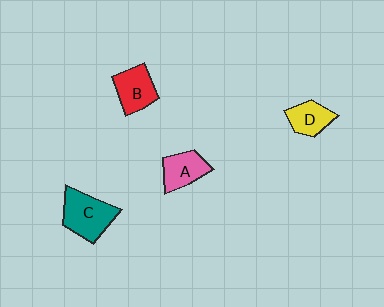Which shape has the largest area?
Shape C (teal).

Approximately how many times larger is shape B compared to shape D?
Approximately 1.2 times.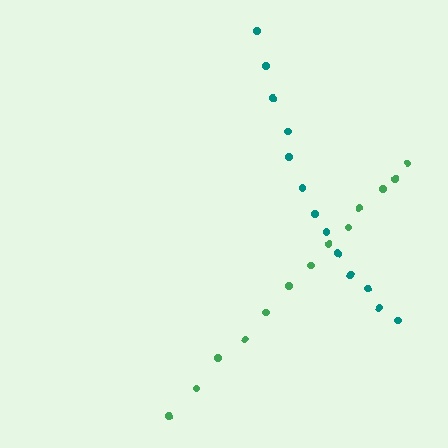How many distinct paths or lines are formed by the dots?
There are 2 distinct paths.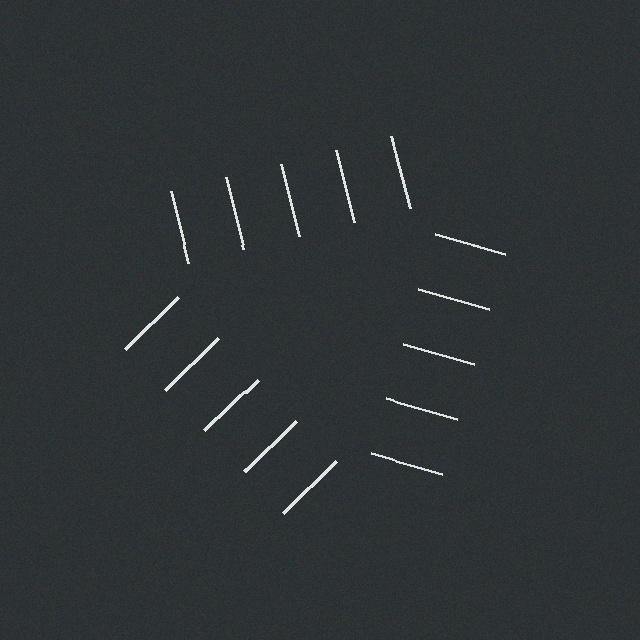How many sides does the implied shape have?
3 sides — the line-ends trace a triangle.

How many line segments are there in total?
15 — 5 along each of the 3 edges.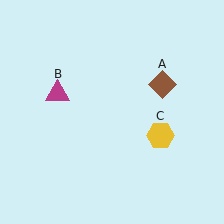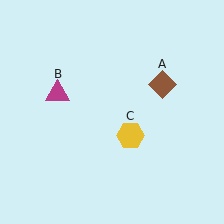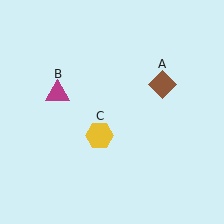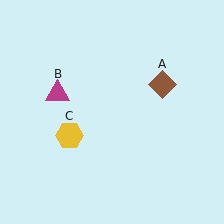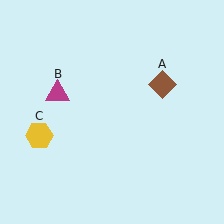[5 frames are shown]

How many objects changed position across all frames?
1 object changed position: yellow hexagon (object C).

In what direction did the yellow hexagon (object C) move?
The yellow hexagon (object C) moved left.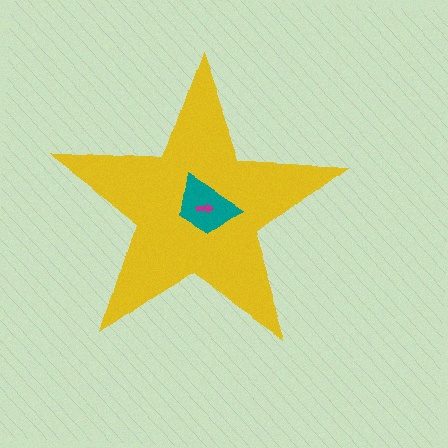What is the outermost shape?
The yellow star.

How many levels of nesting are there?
3.